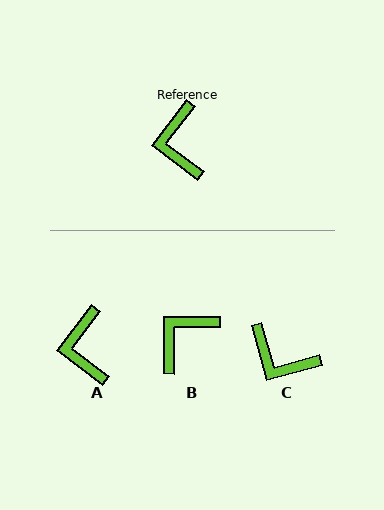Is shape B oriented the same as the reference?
No, it is off by about 53 degrees.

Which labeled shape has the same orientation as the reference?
A.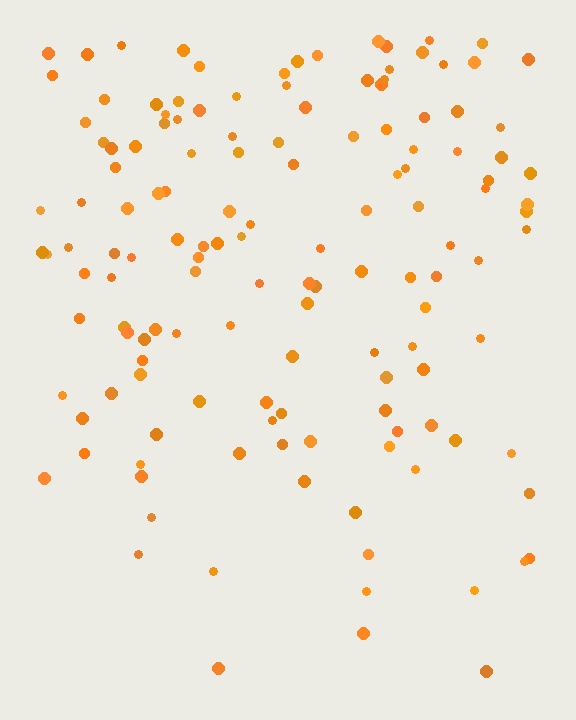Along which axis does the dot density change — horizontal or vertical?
Vertical.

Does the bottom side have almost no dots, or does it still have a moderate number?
Still a moderate number, just noticeably fewer than the top.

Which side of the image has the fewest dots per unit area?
The bottom.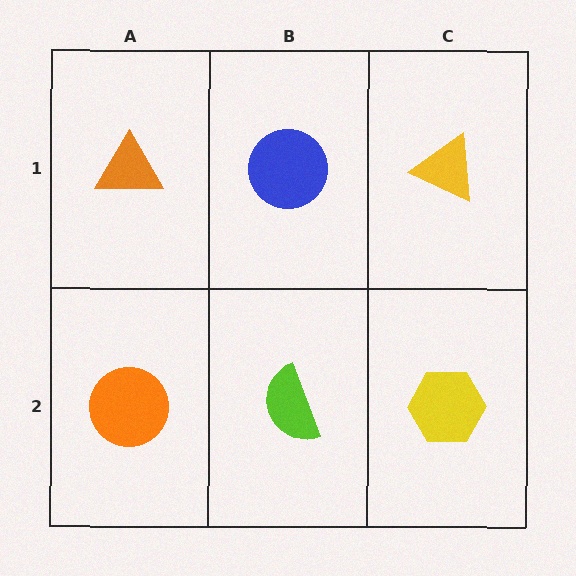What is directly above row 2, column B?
A blue circle.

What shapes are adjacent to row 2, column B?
A blue circle (row 1, column B), an orange circle (row 2, column A), a yellow hexagon (row 2, column C).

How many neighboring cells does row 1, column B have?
3.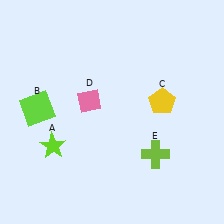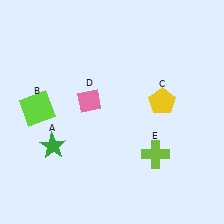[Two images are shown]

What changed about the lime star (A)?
In Image 1, A is lime. In Image 2, it changed to green.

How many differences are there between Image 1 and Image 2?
There is 1 difference between the two images.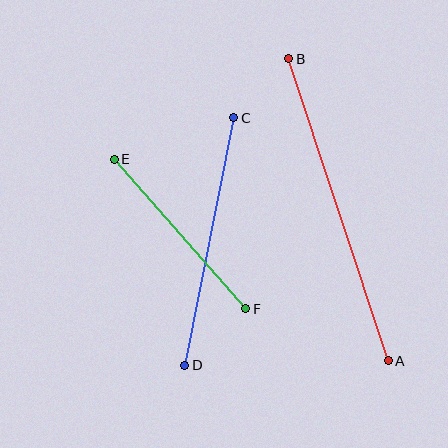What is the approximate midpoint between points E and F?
The midpoint is at approximately (180, 234) pixels.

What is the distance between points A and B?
The distance is approximately 318 pixels.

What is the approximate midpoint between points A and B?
The midpoint is at approximately (338, 210) pixels.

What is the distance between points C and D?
The distance is approximately 252 pixels.